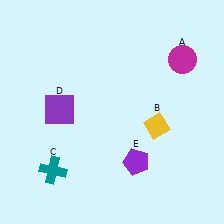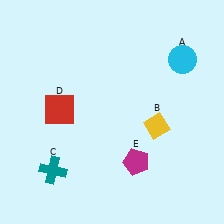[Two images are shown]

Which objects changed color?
A changed from magenta to cyan. D changed from purple to red. E changed from purple to magenta.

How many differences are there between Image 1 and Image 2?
There are 3 differences between the two images.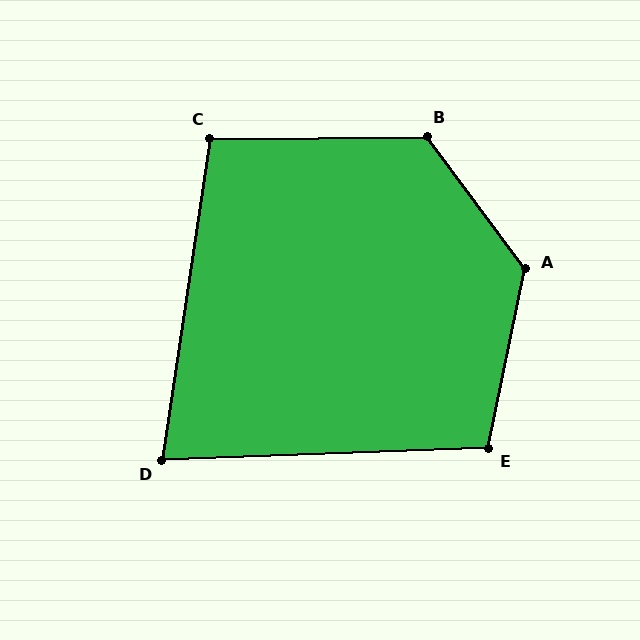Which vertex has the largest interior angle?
A, at approximately 132 degrees.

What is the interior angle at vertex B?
Approximately 126 degrees (obtuse).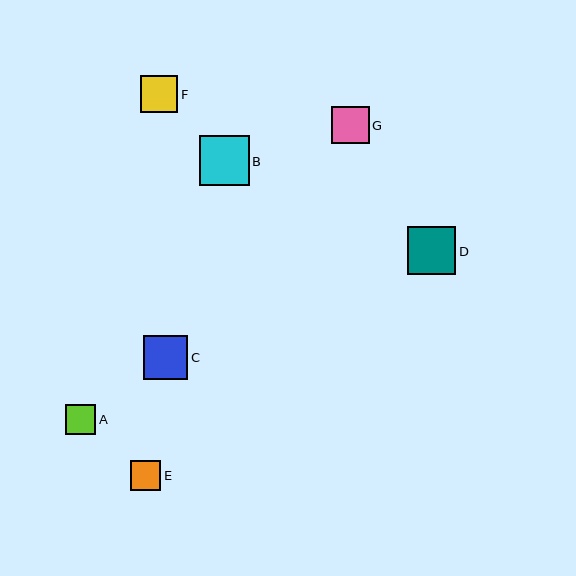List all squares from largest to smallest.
From largest to smallest: B, D, C, G, F, E, A.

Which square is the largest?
Square B is the largest with a size of approximately 50 pixels.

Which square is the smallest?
Square A is the smallest with a size of approximately 30 pixels.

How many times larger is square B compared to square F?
Square B is approximately 1.4 times the size of square F.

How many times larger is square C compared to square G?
Square C is approximately 1.2 times the size of square G.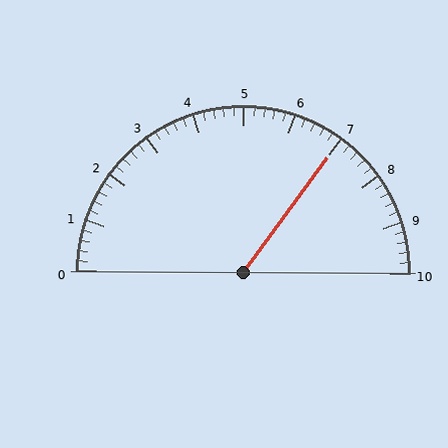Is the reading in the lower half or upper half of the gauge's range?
The reading is in the upper half of the range (0 to 10).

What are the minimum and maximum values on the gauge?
The gauge ranges from 0 to 10.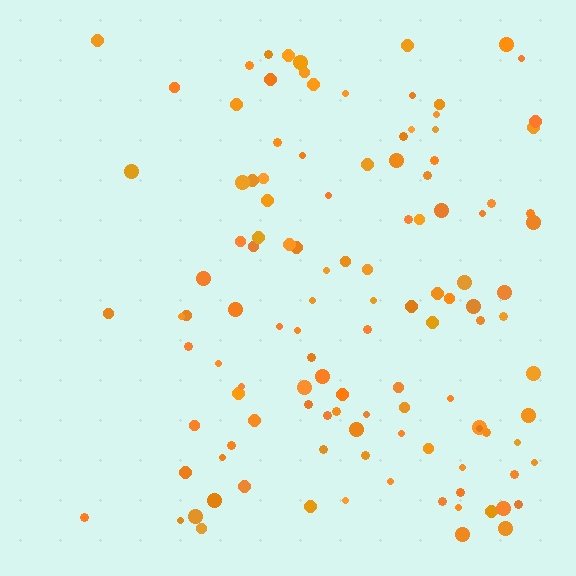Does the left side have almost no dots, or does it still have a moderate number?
Still a moderate number, just noticeably fewer than the right.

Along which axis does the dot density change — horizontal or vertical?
Horizontal.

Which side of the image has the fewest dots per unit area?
The left.